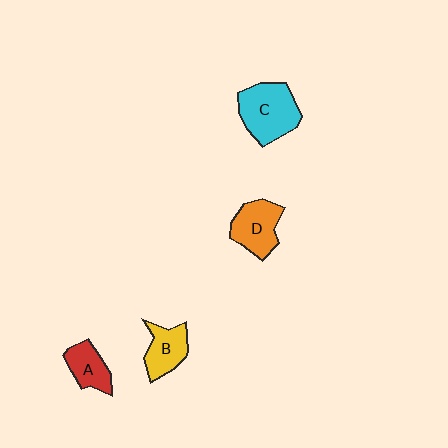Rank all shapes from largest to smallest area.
From largest to smallest: C (cyan), D (orange), B (yellow), A (red).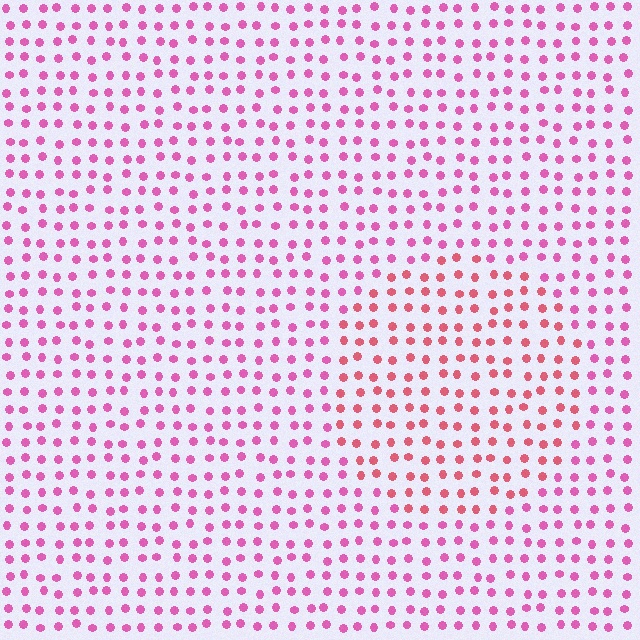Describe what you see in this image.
The image is filled with small pink elements in a uniform arrangement. A circle-shaped region is visible where the elements are tinted to a slightly different hue, forming a subtle color boundary.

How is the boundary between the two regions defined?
The boundary is defined purely by a slight shift in hue (about 29 degrees). Spacing, size, and orientation are identical on both sides.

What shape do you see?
I see a circle.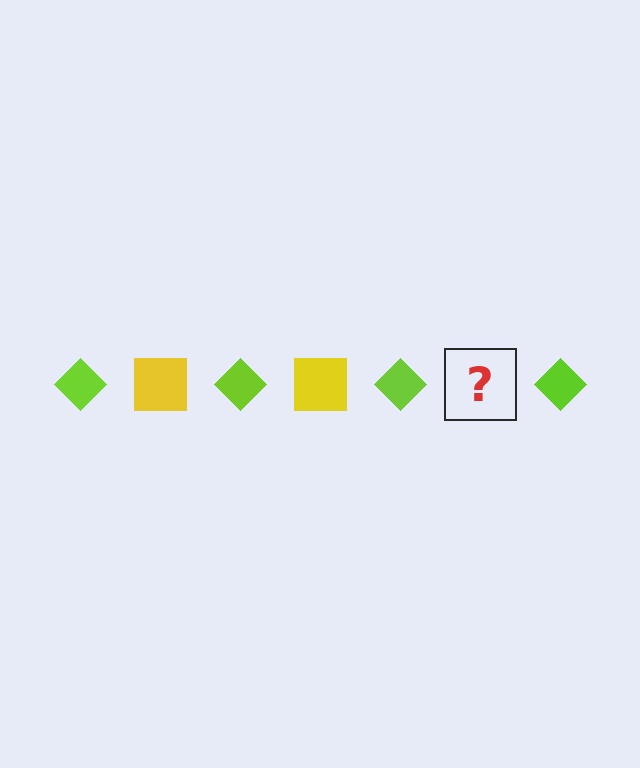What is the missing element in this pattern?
The missing element is a yellow square.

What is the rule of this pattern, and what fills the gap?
The rule is that the pattern alternates between lime diamond and yellow square. The gap should be filled with a yellow square.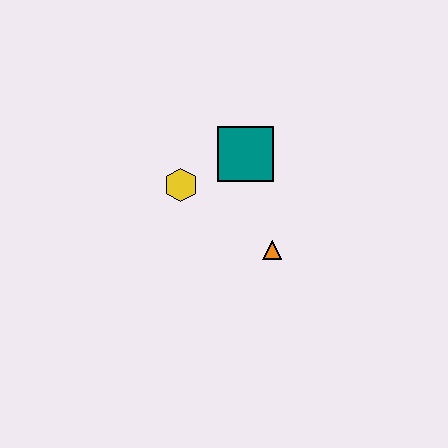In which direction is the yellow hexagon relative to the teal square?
The yellow hexagon is to the left of the teal square.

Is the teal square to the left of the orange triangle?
Yes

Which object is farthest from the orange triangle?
The yellow hexagon is farthest from the orange triangle.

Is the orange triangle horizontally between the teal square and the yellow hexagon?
No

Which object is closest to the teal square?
The yellow hexagon is closest to the teal square.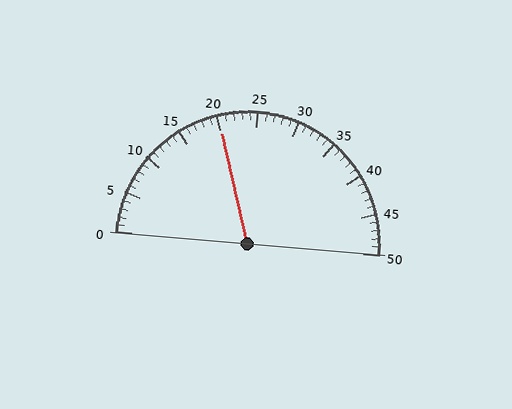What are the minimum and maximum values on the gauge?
The gauge ranges from 0 to 50.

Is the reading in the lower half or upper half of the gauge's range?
The reading is in the lower half of the range (0 to 50).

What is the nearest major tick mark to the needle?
The nearest major tick mark is 20.